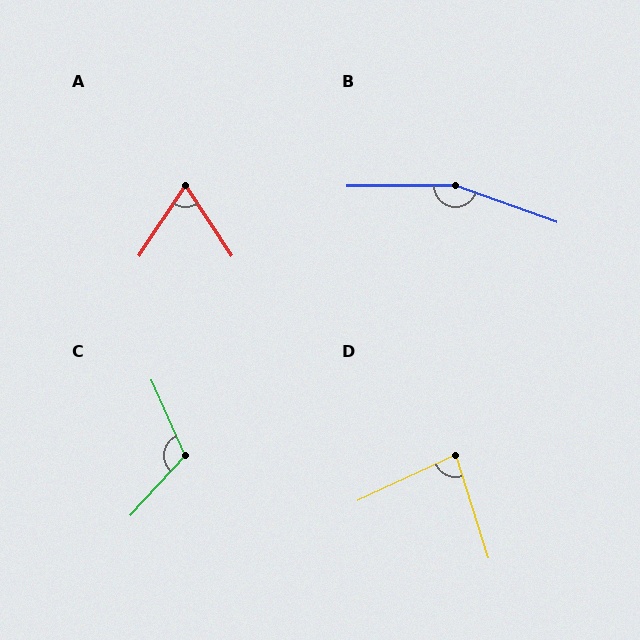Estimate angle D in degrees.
Approximately 83 degrees.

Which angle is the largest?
B, at approximately 160 degrees.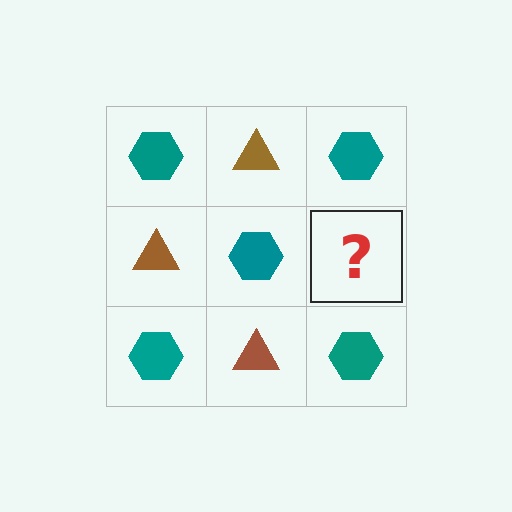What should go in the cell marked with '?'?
The missing cell should contain a brown triangle.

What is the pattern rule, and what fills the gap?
The rule is that it alternates teal hexagon and brown triangle in a checkerboard pattern. The gap should be filled with a brown triangle.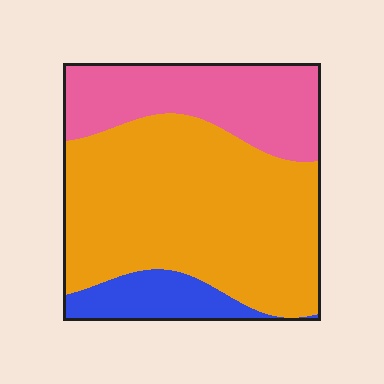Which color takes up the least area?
Blue, at roughly 10%.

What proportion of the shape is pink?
Pink takes up about one quarter (1/4) of the shape.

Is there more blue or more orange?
Orange.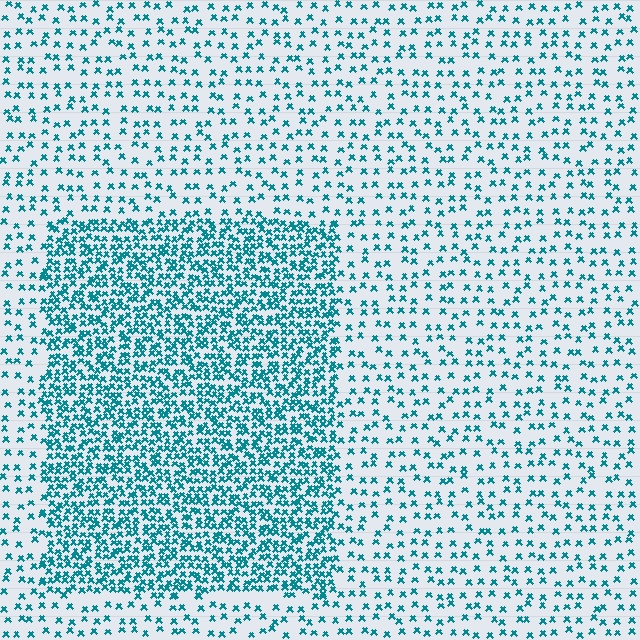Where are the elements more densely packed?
The elements are more densely packed inside the rectangle boundary.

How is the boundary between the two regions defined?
The boundary is defined by a change in element density (approximately 2.7x ratio). All elements are the same color, size, and shape.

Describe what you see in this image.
The image contains small teal elements arranged at two different densities. A rectangle-shaped region is visible where the elements are more densely packed than the surrounding area.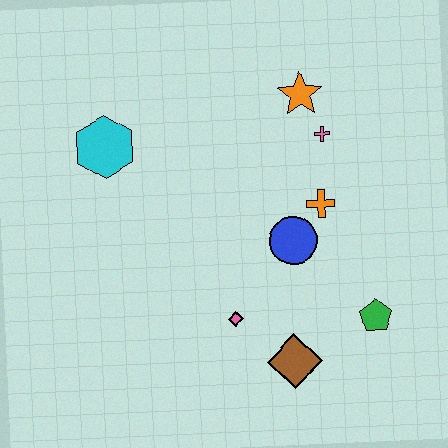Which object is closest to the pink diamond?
The brown diamond is closest to the pink diamond.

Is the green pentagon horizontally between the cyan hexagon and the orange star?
No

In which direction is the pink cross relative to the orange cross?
The pink cross is above the orange cross.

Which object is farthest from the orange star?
The brown diamond is farthest from the orange star.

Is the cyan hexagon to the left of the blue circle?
Yes